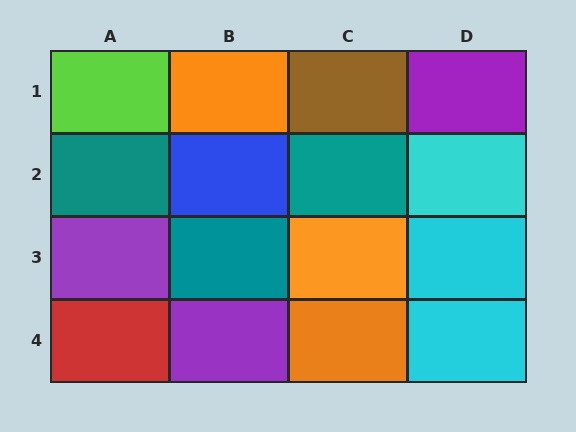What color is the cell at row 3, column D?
Cyan.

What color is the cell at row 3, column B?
Teal.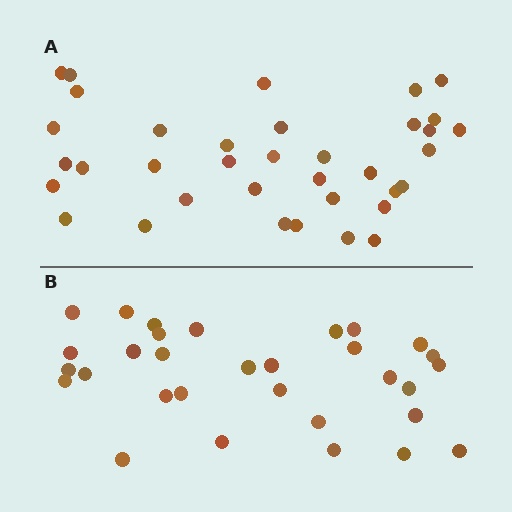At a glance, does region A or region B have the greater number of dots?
Region A (the top region) has more dots.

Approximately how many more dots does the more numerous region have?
Region A has about 5 more dots than region B.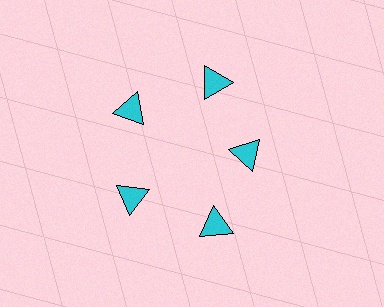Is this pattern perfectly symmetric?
No. The 5 cyan triangles are arranged in a ring, but one element near the 3 o'clock position is pulled inward toward the center, breaking the 5-fold rotational symmetry.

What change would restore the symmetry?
The symmetry would be restored by moving it outward, back onto the ring so that all 5 triangles sit at equal angles and equal distance from the center.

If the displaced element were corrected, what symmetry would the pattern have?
It would have 5-fold rotational symmetry — the pattern would map onto itself every 72 degrees.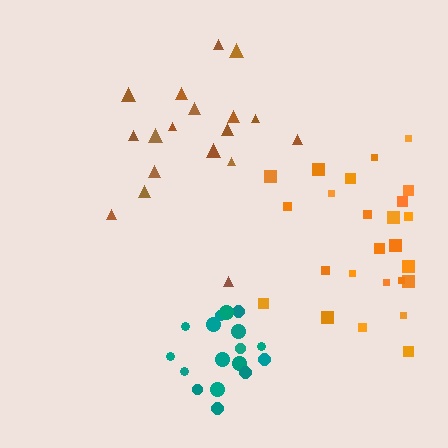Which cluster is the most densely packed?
Teal.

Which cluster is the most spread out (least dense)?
Orange.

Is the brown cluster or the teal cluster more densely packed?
Teal.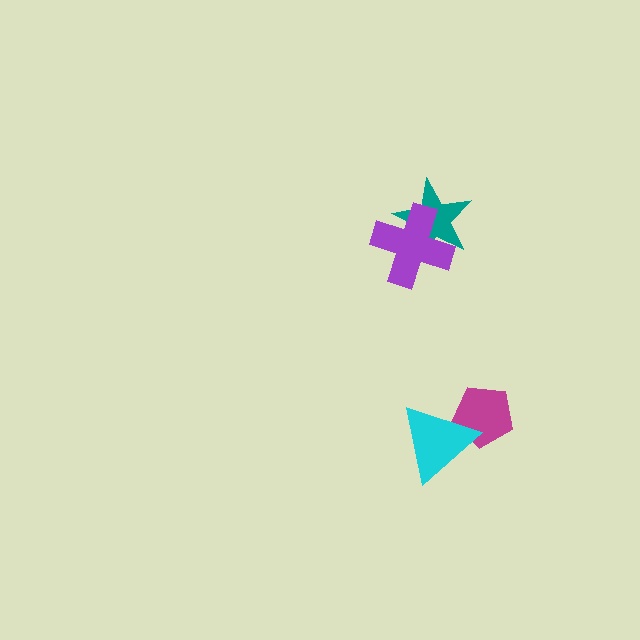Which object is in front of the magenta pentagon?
The cyan triangle is in front of the magenta pentagon.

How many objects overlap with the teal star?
1 object overlaps with the teal star.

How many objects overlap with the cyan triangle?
1 object overlaps with the cyan triangle.